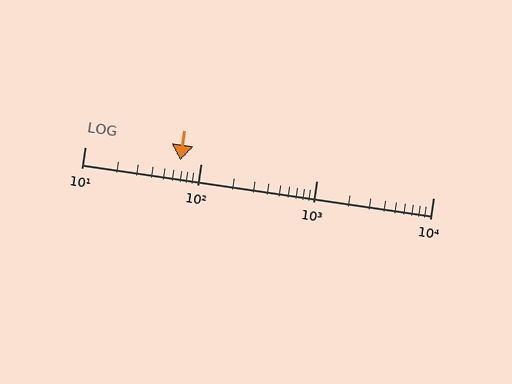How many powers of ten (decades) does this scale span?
The scale spans 3 decades, from 10 to 10000.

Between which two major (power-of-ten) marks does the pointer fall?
The pointer is between 10 and 100.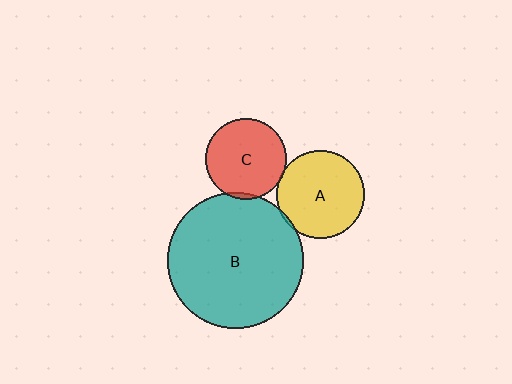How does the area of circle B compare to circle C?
Approximately 2.8 times.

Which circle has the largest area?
Circle B (teal).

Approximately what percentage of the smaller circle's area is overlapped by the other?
Approximately 5%.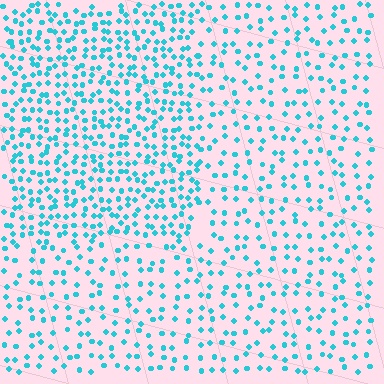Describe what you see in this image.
The image contains small cyan elements arranged at two different densities. A rectangle-shaped region is visible where the elements are more densely packed than the surrounding area.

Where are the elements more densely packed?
The elements are more densely packed inside the rectangle boundary.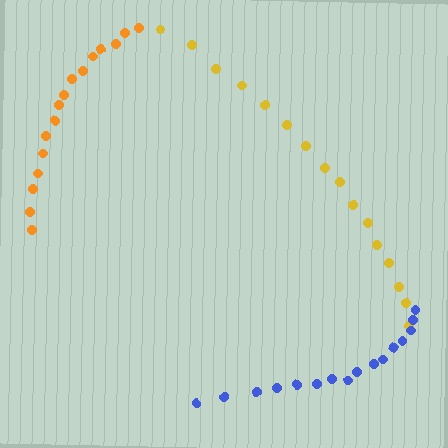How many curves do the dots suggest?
There are 3 distinct paths.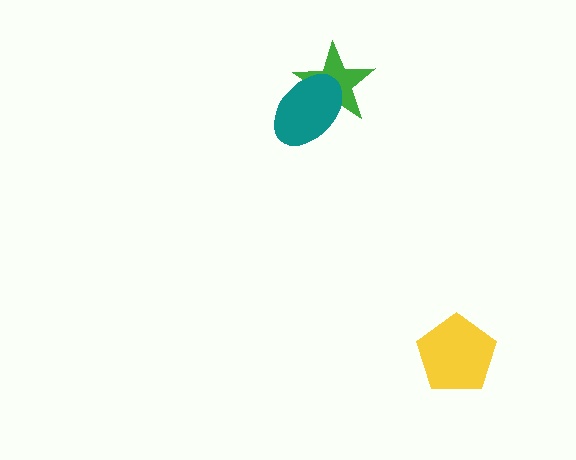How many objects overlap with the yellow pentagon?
0 objects overlap with the yellow pentagon.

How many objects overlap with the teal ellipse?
1 object overlaps with the teal ellipse.